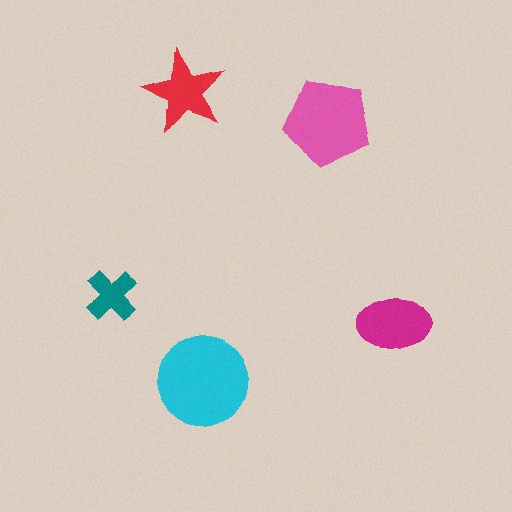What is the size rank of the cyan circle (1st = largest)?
1st.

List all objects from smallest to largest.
The teal cross, the red star, the magenta ellipse, the pink pentagon, the cyan circle.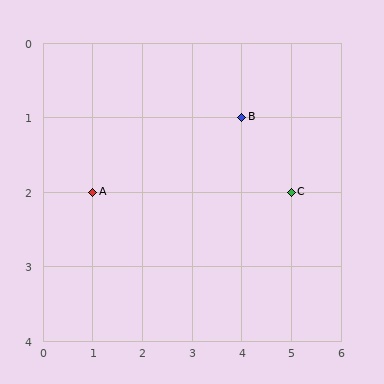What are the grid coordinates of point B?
Point B is at grid coordinates (4, 1).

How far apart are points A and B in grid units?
Points A and B are 3 columns and 1 row apart (about 3.2 grid units diagonally).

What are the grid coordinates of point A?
Point A is at grid coordinates (1, 2).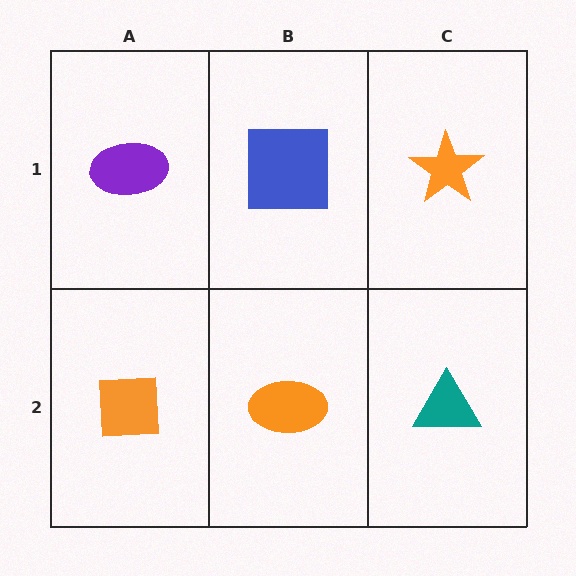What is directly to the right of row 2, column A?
An orange ellipse.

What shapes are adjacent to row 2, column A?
A purple ellipse (row 1, column A), an orange ellipse (row 2, column B).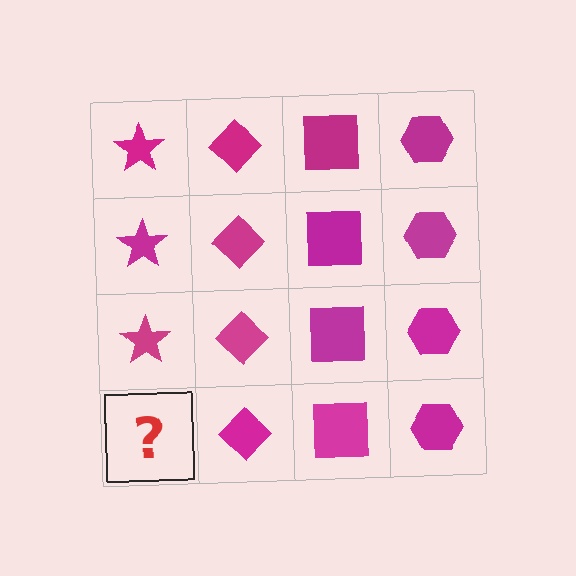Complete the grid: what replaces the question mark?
The question mark should be replaced with a magenta star.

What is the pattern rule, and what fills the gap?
The rule is that each column has a consistent shape. The gap should be filled with a magenta star.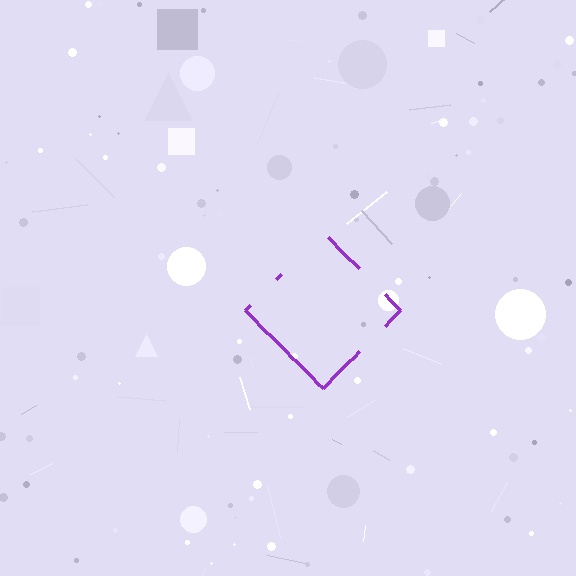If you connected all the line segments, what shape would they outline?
They would outline a diamond.